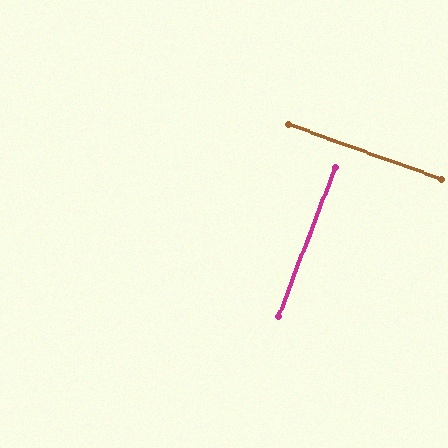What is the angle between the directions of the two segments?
Approximately 89 degrees.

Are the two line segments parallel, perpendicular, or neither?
Perpendicular — they meet at approximately 89°.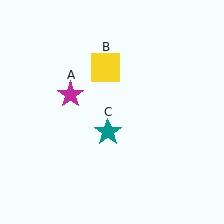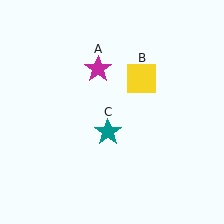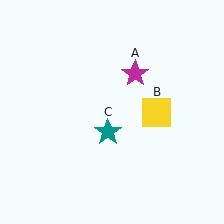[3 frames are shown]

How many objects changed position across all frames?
2 objects changed position: magenta star (object A), yellow square (object B).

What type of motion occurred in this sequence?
The magenta star (object A), yellow square (object B) rotated clockwise around the center of the scene.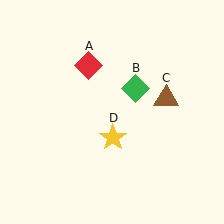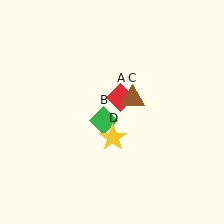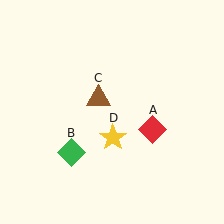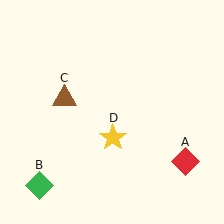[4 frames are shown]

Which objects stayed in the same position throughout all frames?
Yellow star (object D) remained stationary.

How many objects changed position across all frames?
3 objects changed position: red diamond (object A), green diamond (object B), brown triangle (object C).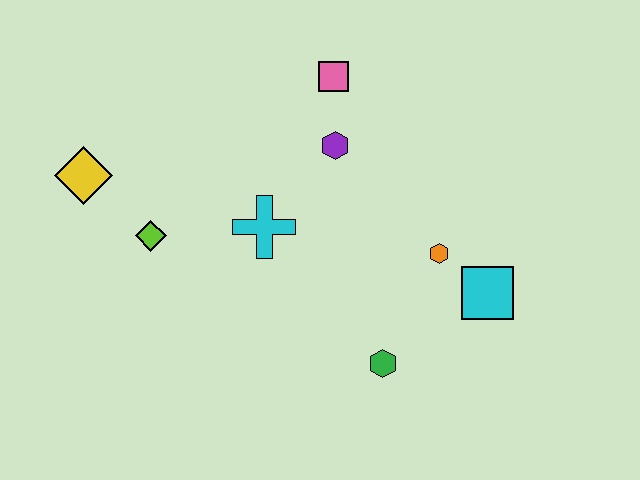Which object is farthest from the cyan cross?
The cyan square is farthest from the cyan cross.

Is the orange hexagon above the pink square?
No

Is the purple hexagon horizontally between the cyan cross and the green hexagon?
Yes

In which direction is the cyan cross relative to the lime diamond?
The cyan cross is to the right of the lime diamond.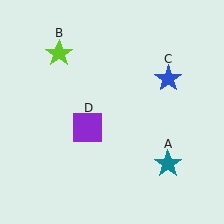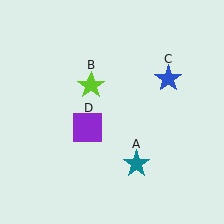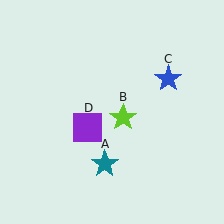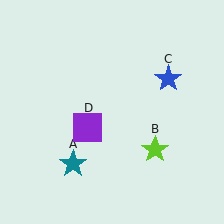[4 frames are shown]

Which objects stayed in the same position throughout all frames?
Blue star (object C) and purple square (object D) remained stationary.